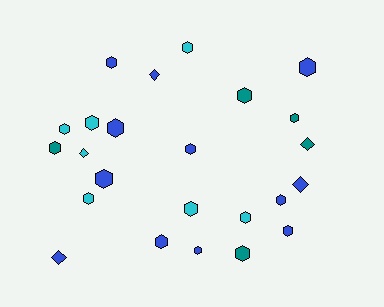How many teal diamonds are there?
There is 1 teal diamond.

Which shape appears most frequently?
Hexagon, with 19 objects.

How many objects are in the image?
There are 24 objects.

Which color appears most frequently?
Blue, with 12 objects.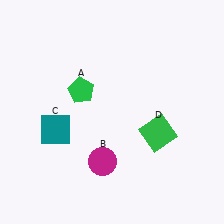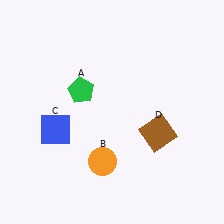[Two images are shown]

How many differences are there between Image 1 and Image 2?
There are 3 differences between the two images.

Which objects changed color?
B changed from magenta to orange. C changed from teal to blue. D changed from green to brown.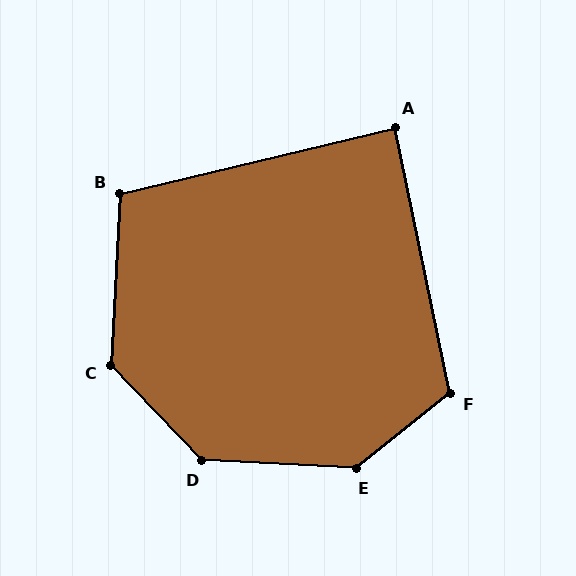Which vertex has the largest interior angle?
E, at approximately 138 degrees.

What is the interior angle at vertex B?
Approximately 106 degrees (obtuse).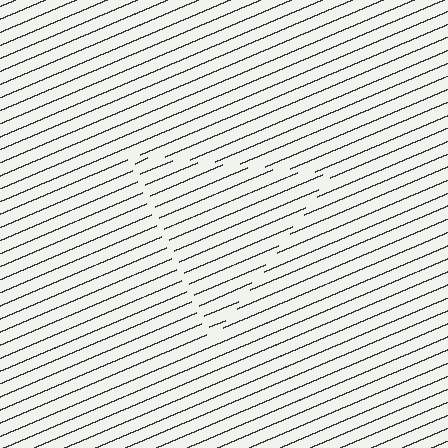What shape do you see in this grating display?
An illusory triangle. The interior of the shape contains the same grating, shifted by half a period — the contour is defined by the phase discontinuity where line-ends from the inner and outer gratings abut.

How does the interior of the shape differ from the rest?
The interior of the shape contains the same grating, shifted by half a period — the contour is defined by the phase discontinuity where line-ends from the inner and outer gratings abut.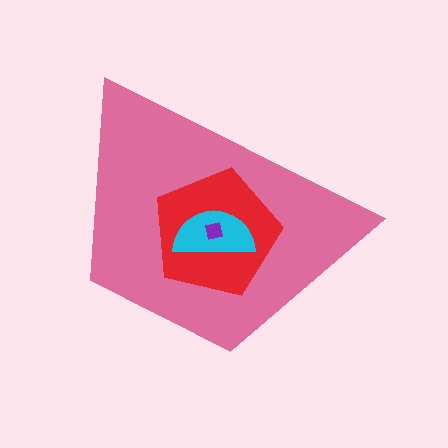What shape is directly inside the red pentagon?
The cyan semicircle.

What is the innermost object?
The purple square.